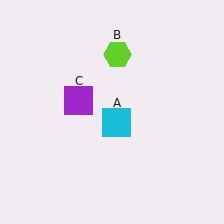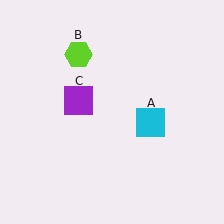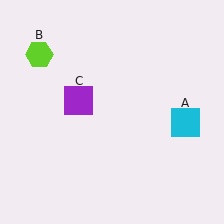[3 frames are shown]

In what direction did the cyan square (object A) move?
The cyan square (object A) moved right.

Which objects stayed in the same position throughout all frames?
Purple square (object C) remained stationary.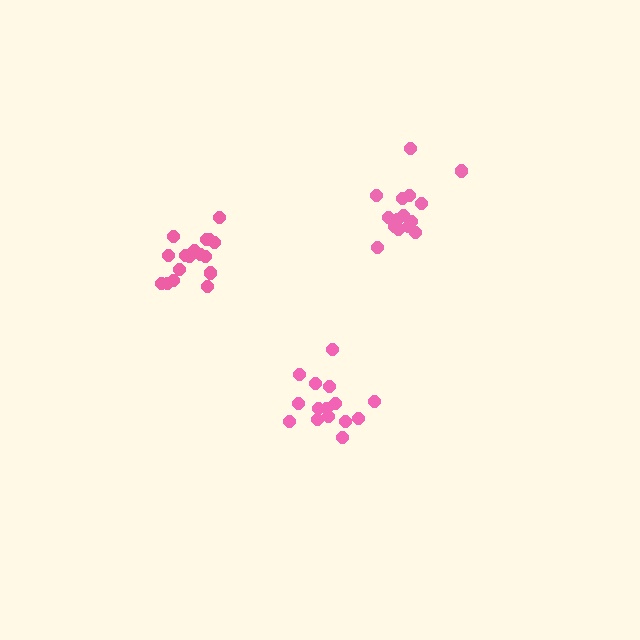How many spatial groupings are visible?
There are 3 spatial groupings.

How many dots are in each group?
Group 1: 17 dots, Group 2: 15 dots, Group 3: 15 dots (47 total).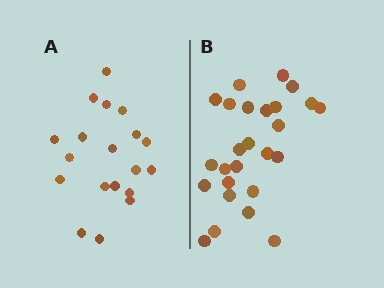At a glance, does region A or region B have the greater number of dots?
Region B (the right region) has more dots.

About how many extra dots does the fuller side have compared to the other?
Region B has roughly 8 or so more dots than region A.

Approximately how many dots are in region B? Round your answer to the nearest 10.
About 30 dots. (The exact count is 26, which rounds to 30.)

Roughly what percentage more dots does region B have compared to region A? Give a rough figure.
About 35% more.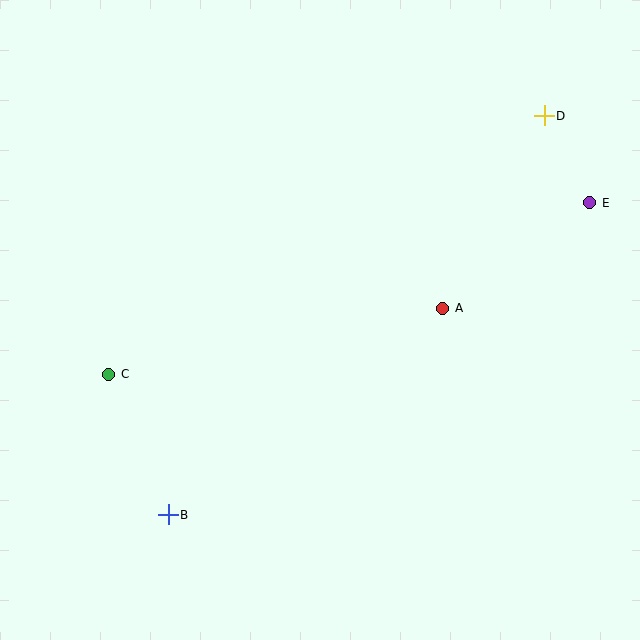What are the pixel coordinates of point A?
Point A is at (443, 308).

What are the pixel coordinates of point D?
Point D is at (544, 116).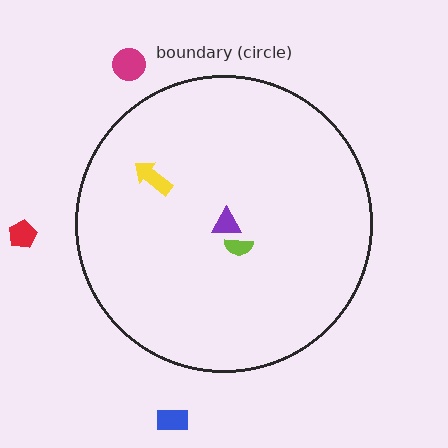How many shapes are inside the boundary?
3 inside, 3 outside.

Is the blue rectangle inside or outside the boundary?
Outside.